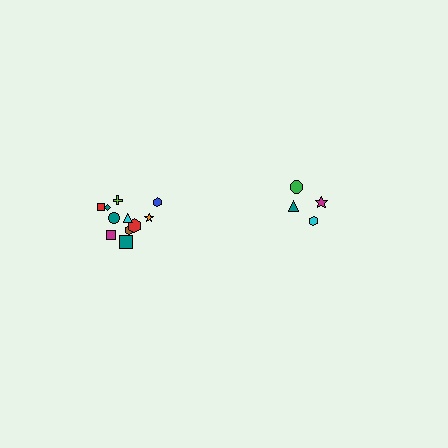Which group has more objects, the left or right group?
The left group.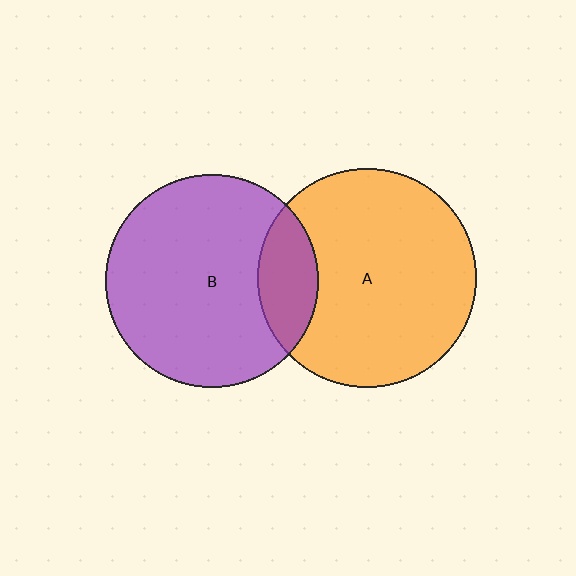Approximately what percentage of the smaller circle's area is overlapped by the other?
Approximately 20%.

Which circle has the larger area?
Circle A (orange).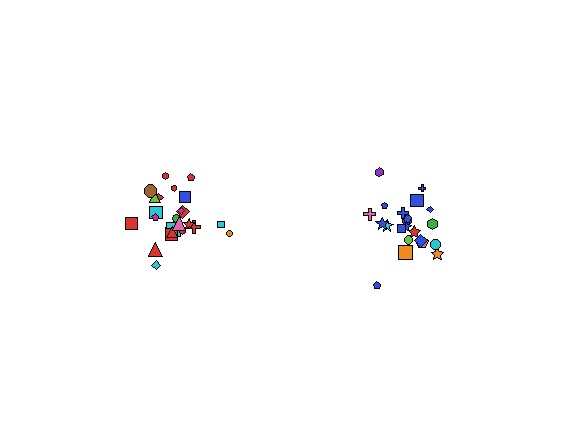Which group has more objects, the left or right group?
The left group.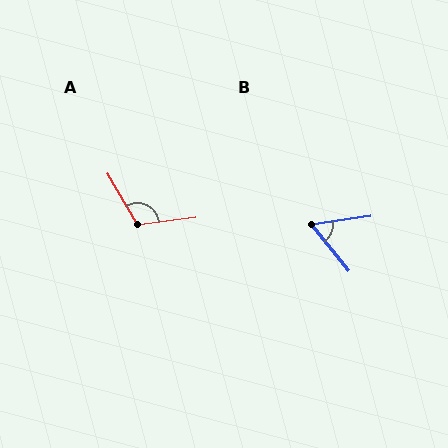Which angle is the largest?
A, at approximately 112 degrees.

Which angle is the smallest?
B, at approximately 59 degrees.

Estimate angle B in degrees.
Approximately 59 degrees.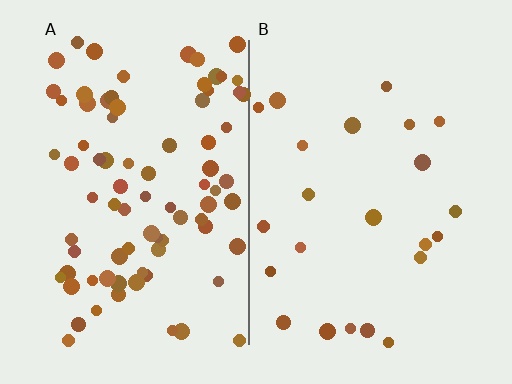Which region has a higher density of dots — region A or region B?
A (the left).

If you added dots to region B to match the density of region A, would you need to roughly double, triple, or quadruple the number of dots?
Approximately quadruple.